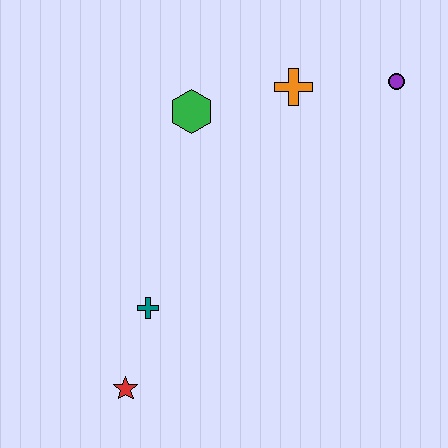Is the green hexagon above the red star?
Yes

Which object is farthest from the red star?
The purple circle is farthest from the red star.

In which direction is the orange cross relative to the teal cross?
The orange cross is above the teal cross.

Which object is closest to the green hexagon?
The orange cross is closest to the green hexagon.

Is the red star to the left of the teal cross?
Yes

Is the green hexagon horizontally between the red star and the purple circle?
Yes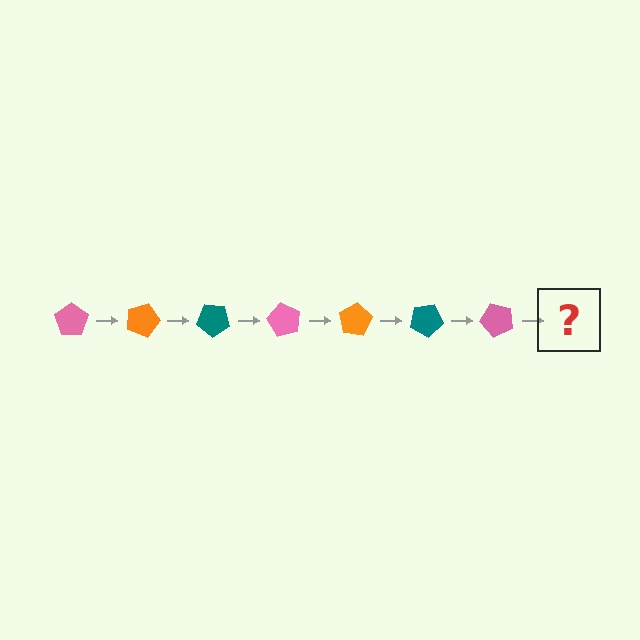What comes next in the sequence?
The next element should be an orange pentagon, rotated 140 degrees from the start.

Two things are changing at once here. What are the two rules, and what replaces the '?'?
The two rules are that it rotates 20 degrees each step and the color cycles through pink, orange, and teal. The '?' should be an orange pentagon, rotated 140 degrees from the start.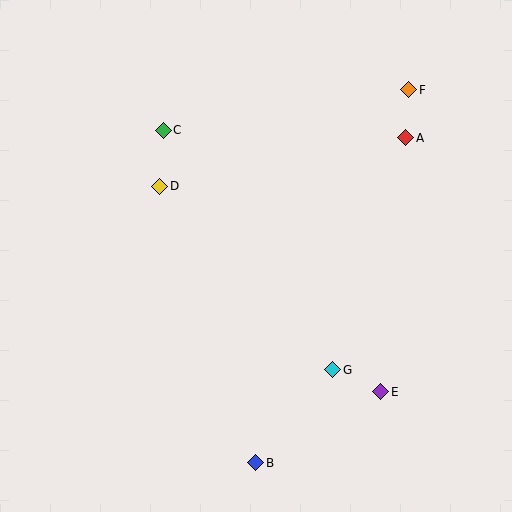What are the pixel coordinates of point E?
Point E is at (381, 392).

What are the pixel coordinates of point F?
Point F is at (409, 90).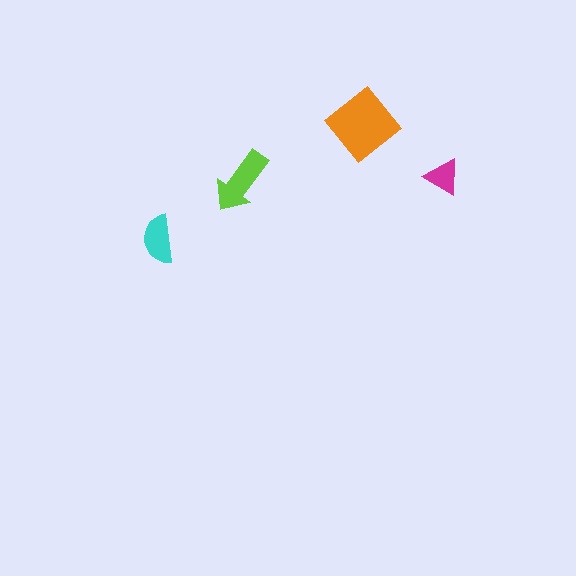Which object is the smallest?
The magenta triangle.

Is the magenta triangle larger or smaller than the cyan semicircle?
Smaller.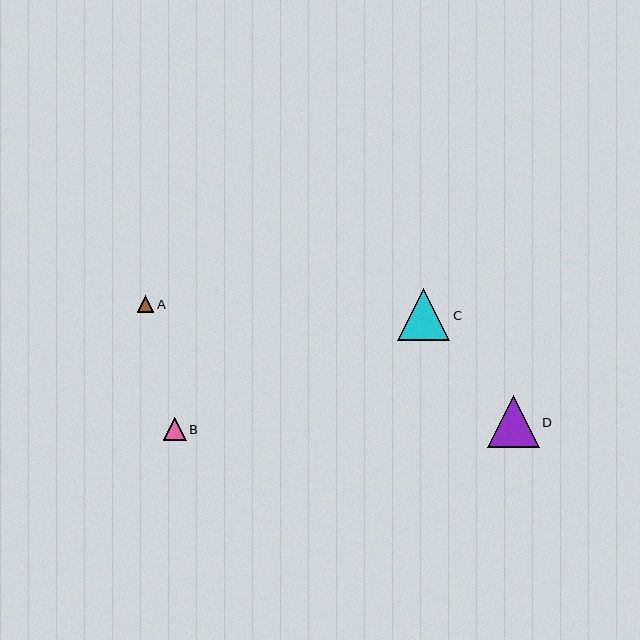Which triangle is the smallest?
Triangle A is the smallest with a size of approximately 16 pixels.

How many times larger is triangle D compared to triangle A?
Triangle D is approximately 3.2 times the size of triangle A.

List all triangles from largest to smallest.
From largest to smallest: C, D, B, A.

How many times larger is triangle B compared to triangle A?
Triangle B is approximately 1.4 times the size of triangle A.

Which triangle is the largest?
Triangle C is the largest with a size of approximately 52 pixels.